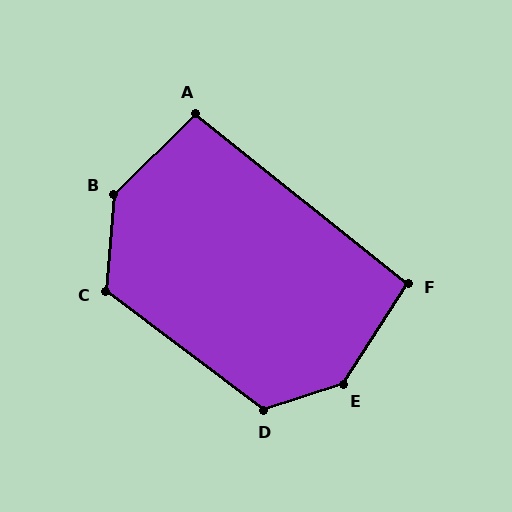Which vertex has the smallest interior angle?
F, at approximately 96 degrees.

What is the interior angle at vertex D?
Approximately 124 degrees (obtuse).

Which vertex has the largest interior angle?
E, at approximately 141 degrees.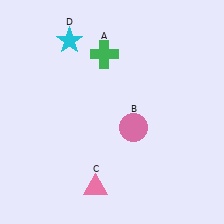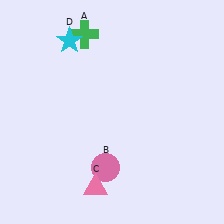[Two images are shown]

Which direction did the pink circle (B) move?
The pink circle (B) moved down.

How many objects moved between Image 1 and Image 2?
2 objects moved between the two images.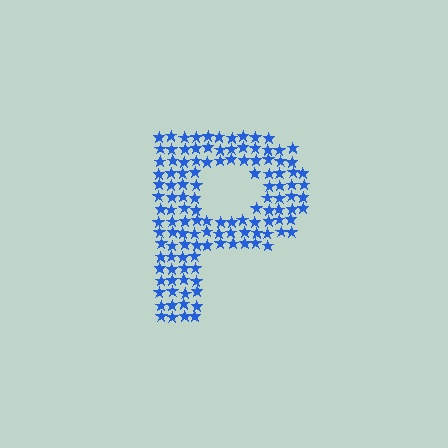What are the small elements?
The small elements are stars.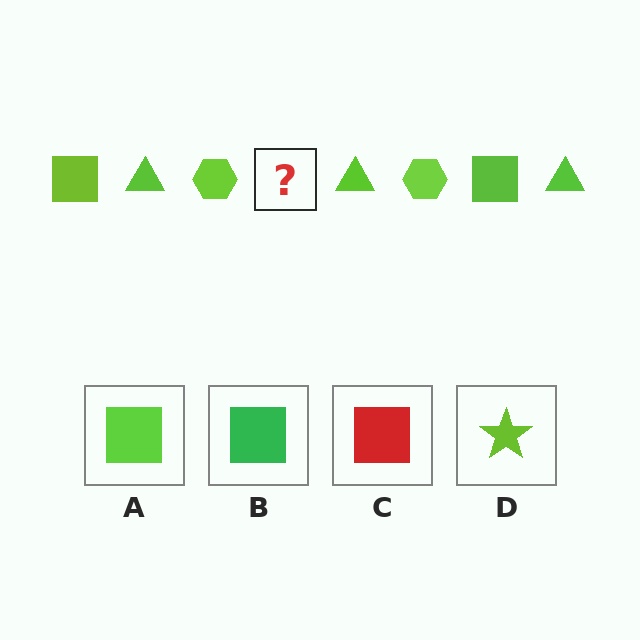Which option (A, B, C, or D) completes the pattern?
A.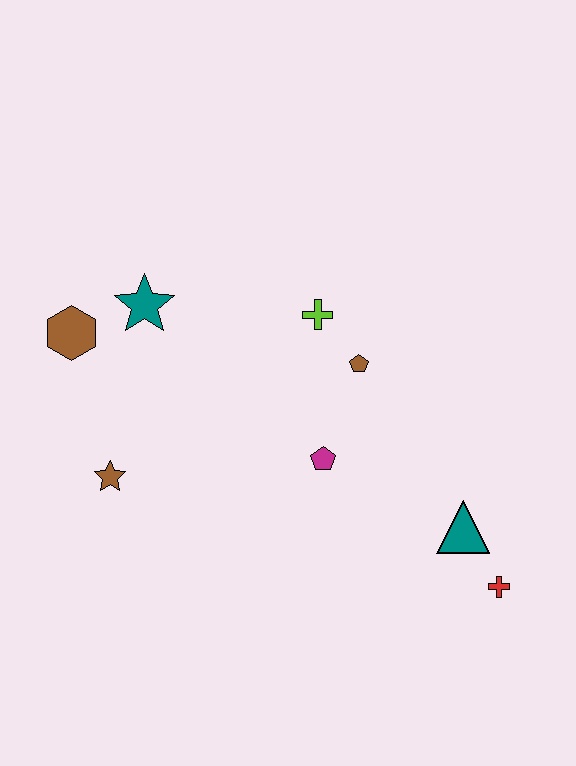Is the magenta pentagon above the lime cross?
No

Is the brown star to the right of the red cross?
No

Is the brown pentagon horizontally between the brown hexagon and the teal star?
No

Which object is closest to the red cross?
The teal triangle is closest to the red cross.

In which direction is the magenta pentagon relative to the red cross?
The magenta pentagon is to the left of the red cross.